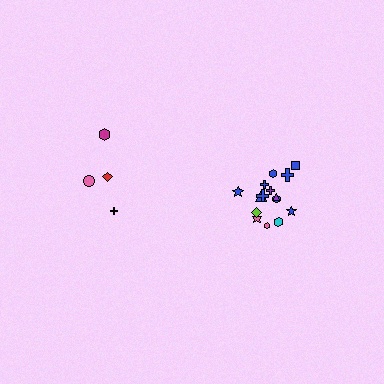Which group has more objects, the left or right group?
The right group.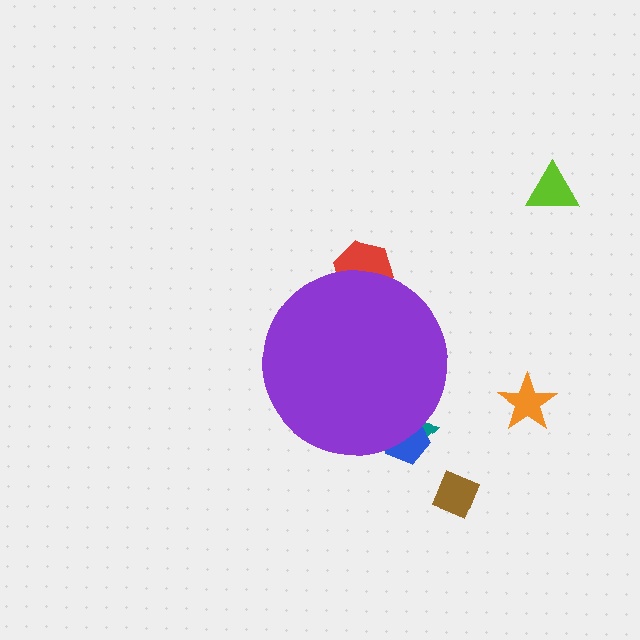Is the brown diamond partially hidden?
No, the brown diamond is fully visible.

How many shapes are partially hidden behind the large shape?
3 shapes are partially hidden.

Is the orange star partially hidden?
No, the orange star is fully visible.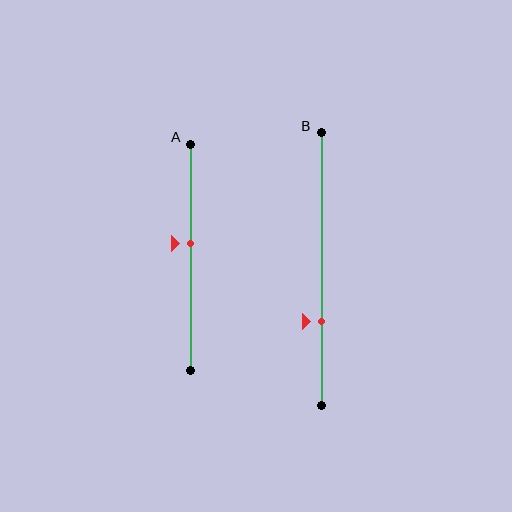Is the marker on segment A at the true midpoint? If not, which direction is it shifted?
No, the marker on segment A is shifted upward by about 6% of the segment length.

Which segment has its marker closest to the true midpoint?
Segment A has its marker closest to the true midpoint.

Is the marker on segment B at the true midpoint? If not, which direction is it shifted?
No, the marker on segment B is shifted downward by about 19% of the segment length.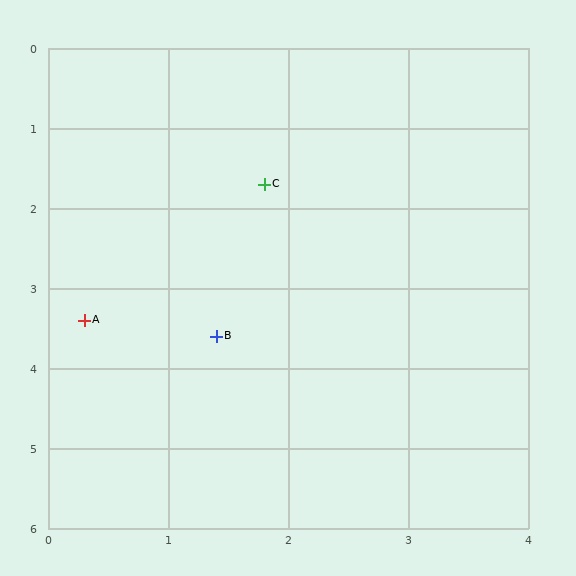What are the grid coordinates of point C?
Point C is at approximately (1.8, 1.7).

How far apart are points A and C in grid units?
Points A and C are about 2.3 grid units apart.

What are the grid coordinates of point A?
Point A is at approximately (0.3, 3.4).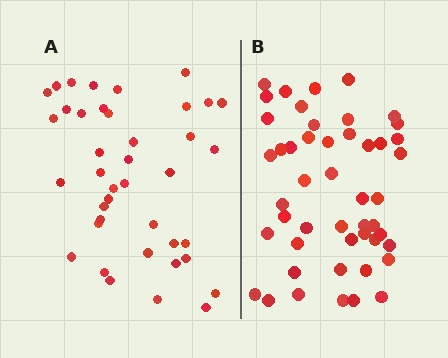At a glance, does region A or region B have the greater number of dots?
Region B (the right region) has more dots.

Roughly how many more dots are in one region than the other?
Region B has roughly 8 or so more dots than region A.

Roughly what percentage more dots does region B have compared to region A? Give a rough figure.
About 20% more.